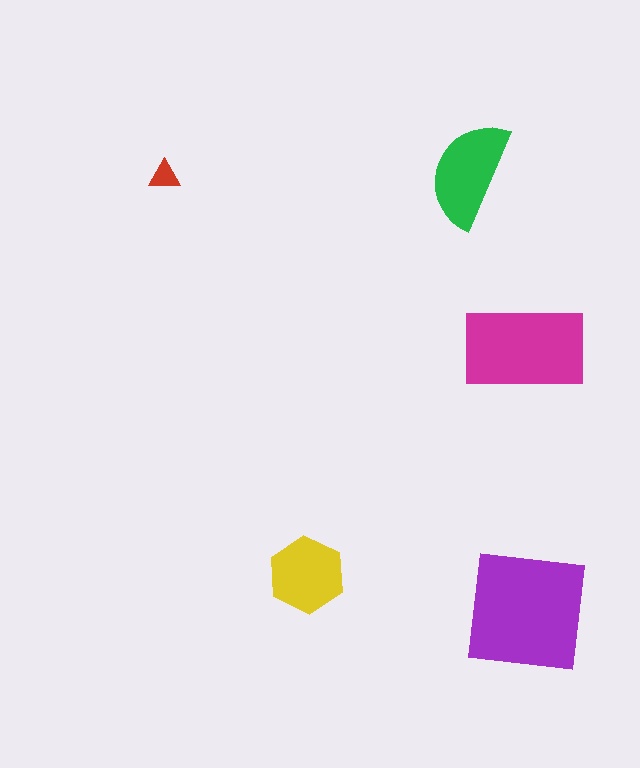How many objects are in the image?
There are 5 objects in the image.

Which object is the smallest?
The red triangle.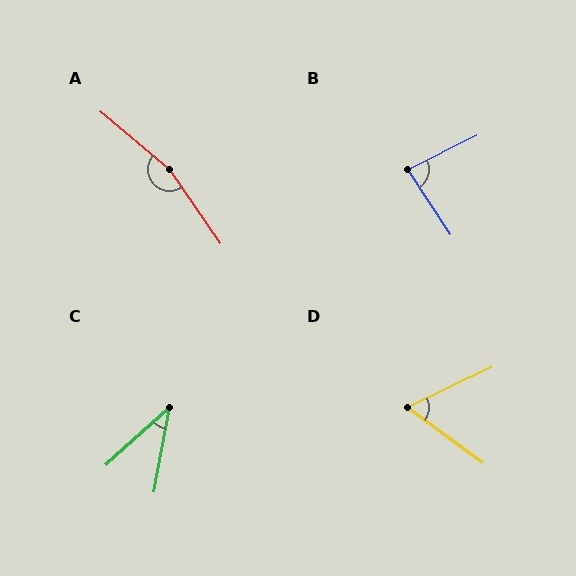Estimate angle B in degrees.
Approximately 83 degrees.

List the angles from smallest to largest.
C (37°), D (62°), B (83°), A (164°).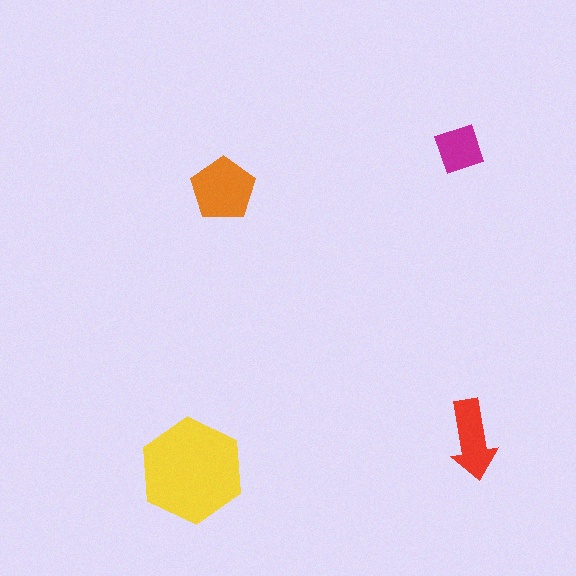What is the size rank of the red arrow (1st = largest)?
3rd.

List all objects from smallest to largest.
The magenta diamond, the red arrow, the orange pentagon, the yellow hexagon.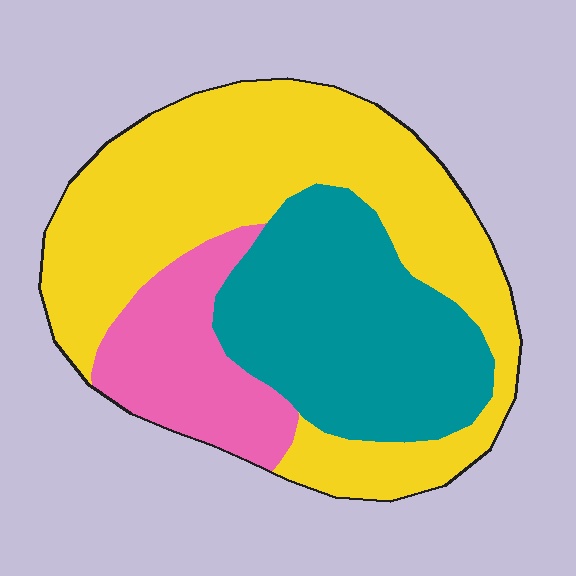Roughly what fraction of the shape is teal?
Teal covers roughly 30% of the shape.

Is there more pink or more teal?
Teal.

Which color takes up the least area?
Pink, at roughly 15%.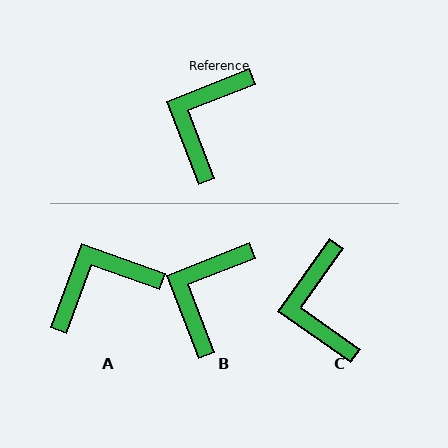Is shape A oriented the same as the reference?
No, it is off by about 41 degrees.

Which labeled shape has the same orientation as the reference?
B.